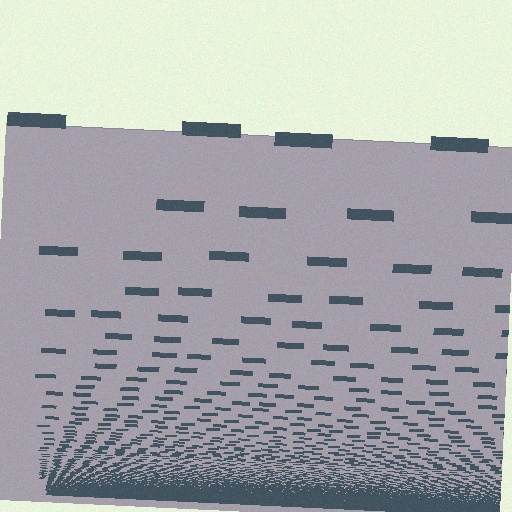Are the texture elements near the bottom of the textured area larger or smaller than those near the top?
Smaller. The gradient is inverted — elements near the bottom are smaller and denser.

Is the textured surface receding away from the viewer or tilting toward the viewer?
The surface appears to tilt toward the viewer. Texture elements get larger and sparser toward the top.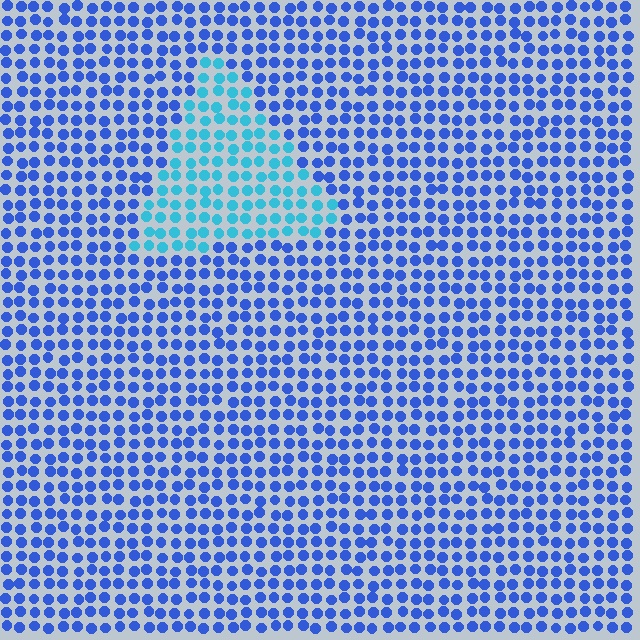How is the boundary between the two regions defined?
The boundary is defined purely by a slight shift in hue (about 37 degrees). Spacing, size, and orientation are identical on both sides.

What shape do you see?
I see a triangle.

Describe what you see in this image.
The image is filled with small blue elements in a uniform arrangement. A triangle-shaped region is visible where the elements are tinted to a slightly different hue, forming a subtle color boundary.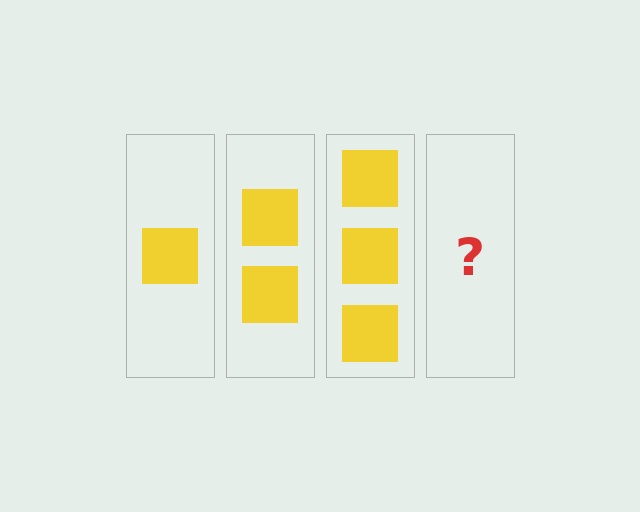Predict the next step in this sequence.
The next step is 4 squares.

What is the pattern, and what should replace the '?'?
The pattern is that each step adds one more square. The '?' should be 4 squares.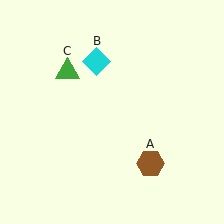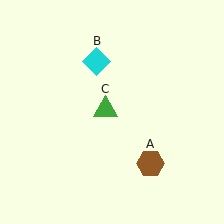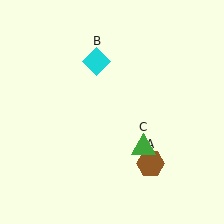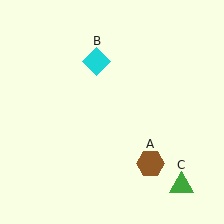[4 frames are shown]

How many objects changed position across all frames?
1 object changed position: green triangle (object C).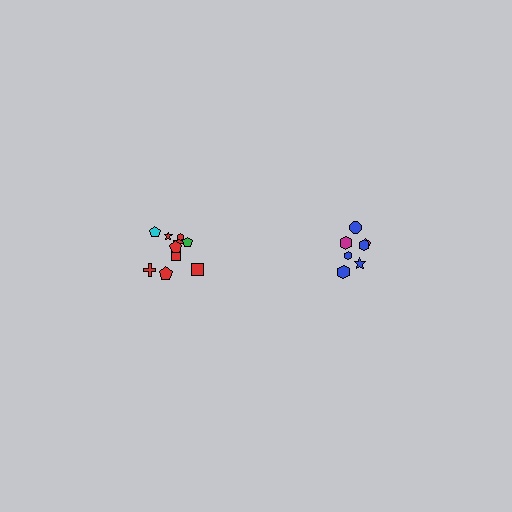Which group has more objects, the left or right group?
The left group.